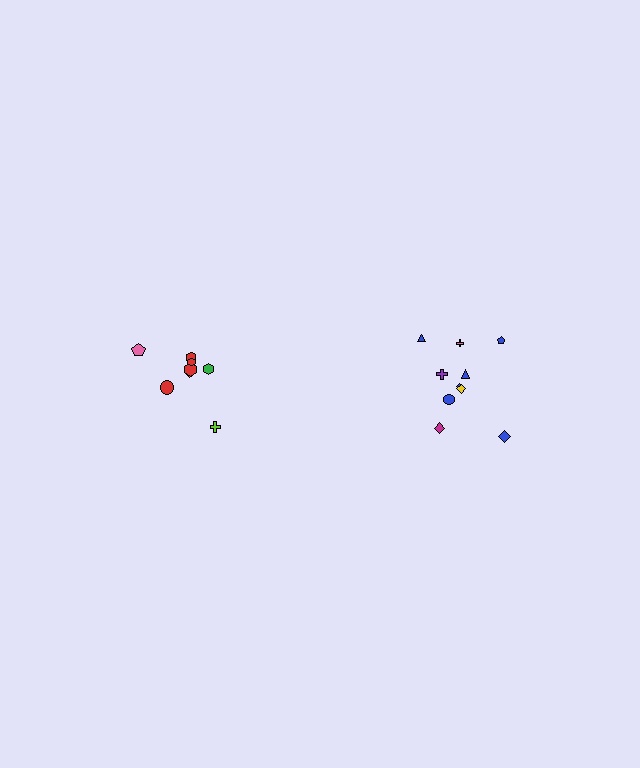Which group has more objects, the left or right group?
The right group.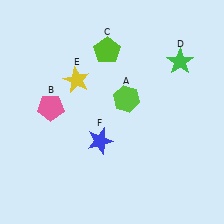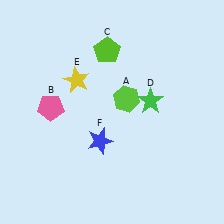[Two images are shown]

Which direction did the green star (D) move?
The green star (D) moved down.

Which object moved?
The green star (D) moved down.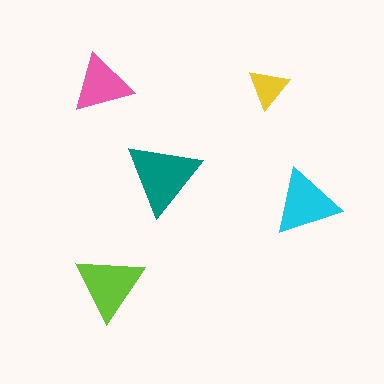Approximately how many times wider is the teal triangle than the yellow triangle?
About 2 times wider.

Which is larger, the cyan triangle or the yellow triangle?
The cyan one.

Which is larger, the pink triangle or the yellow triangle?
The pink one.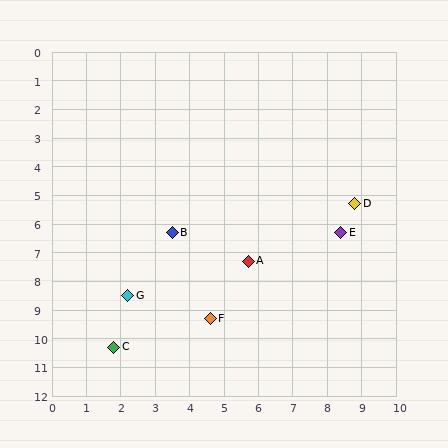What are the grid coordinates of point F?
Point F is at approximately (4.6, 9.3).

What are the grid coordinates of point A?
Point A is at approximately (5.7, 7.3).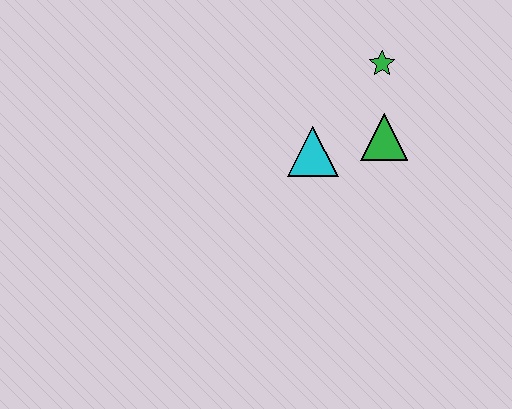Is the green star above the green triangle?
Yes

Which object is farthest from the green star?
The cyan triangle is farthest from the green star.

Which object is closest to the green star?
The green triangle is closest to the green star.